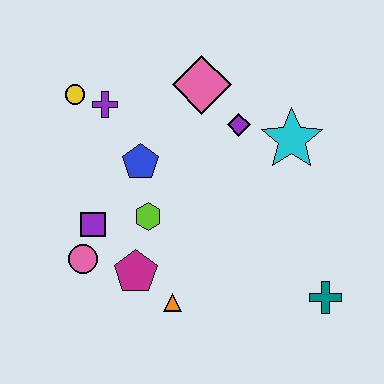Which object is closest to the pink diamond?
The purple diamond is closest to the pink diamond.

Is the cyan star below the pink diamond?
Yes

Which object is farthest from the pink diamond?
The teal cross is farthest from the pink diamond.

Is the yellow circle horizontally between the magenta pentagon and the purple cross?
No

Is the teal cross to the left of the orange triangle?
No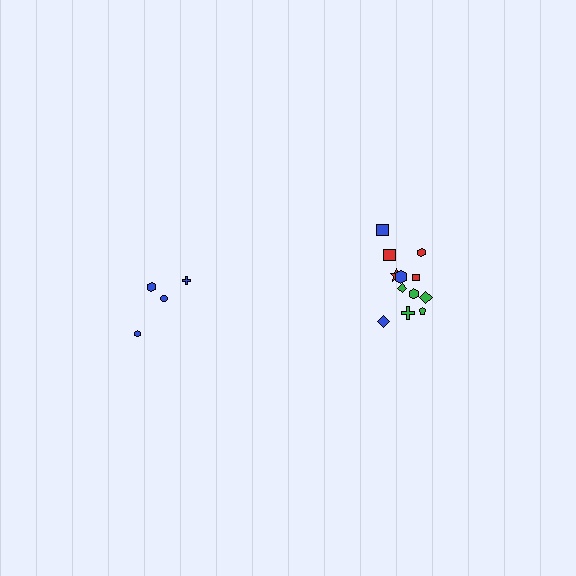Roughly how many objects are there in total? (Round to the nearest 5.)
Roughly 15 objects in total.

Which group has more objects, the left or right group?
The right group.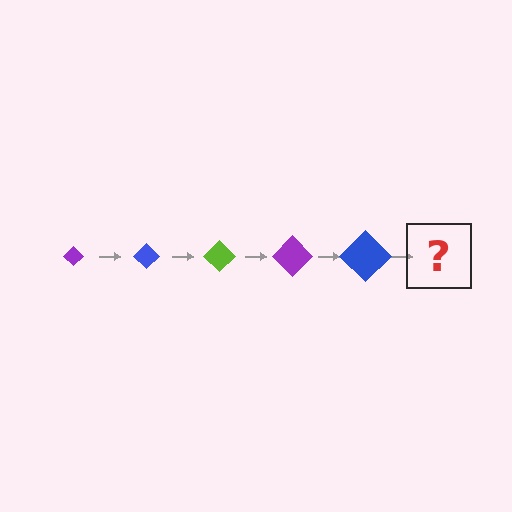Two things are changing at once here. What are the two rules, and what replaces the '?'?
The two rules are that the diamond grows larger each step and the color cycles through purple, blue, and lime. The '?' should be a lime diamond, larger than the previous one.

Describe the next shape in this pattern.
It should be a lime diamond, larger than the previous one.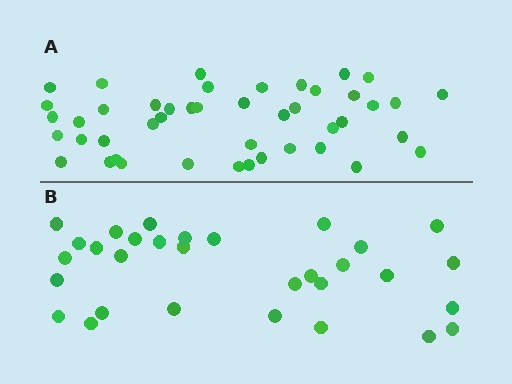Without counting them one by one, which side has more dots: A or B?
Region A (the top region) has more dots.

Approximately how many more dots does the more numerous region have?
Region A has approximately 15 more dots than region B.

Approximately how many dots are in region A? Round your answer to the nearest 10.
About 40 dots. (The exact count is 45, which rounds to 40.)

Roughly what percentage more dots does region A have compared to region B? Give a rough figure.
About 45% more.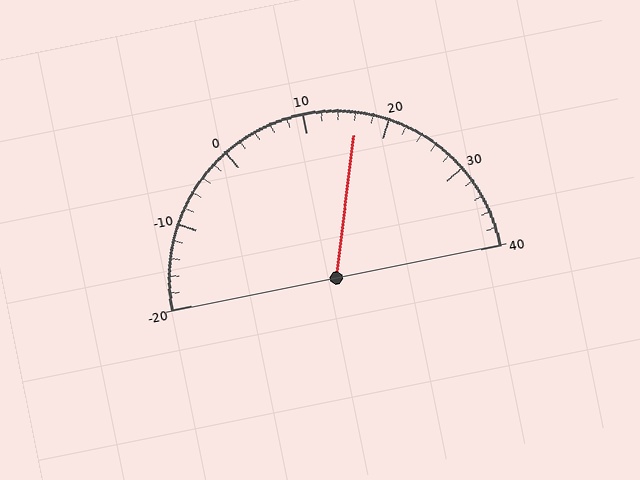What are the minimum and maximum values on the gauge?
The gauge ranges from -20 to 40.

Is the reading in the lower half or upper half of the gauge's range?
The reading is in the upper half of the range (-20 to 40).